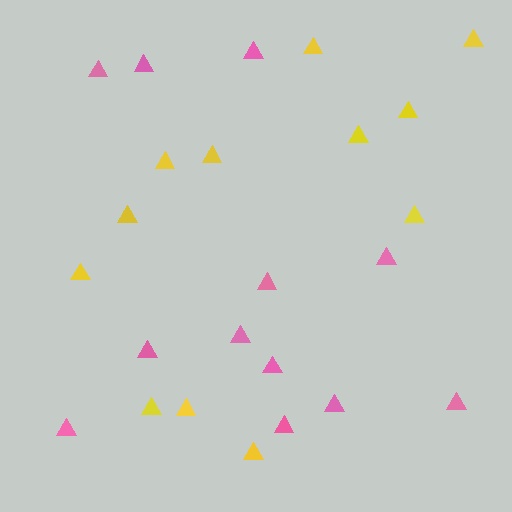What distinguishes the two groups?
There are 2 groups: one group of pink triangles (12) and one group of yellow triangles (12).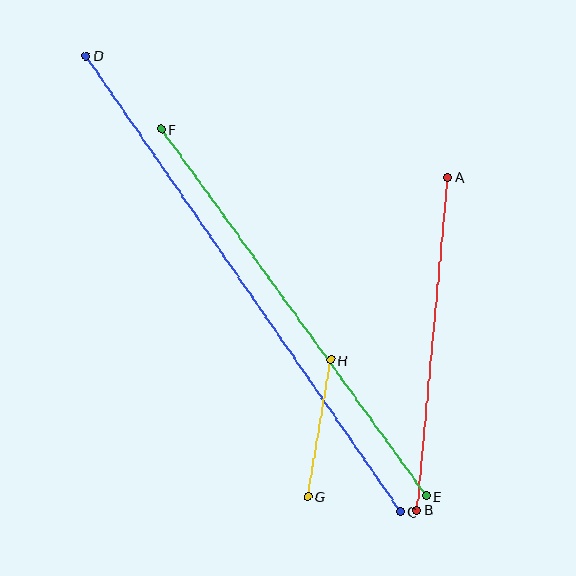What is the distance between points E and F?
The distance is approximately 453 pixels.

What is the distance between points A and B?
The distance is approximately 334 pixels.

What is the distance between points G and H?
The distance is approximately 138 pixels.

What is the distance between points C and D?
The distance is approximately 553 pixels.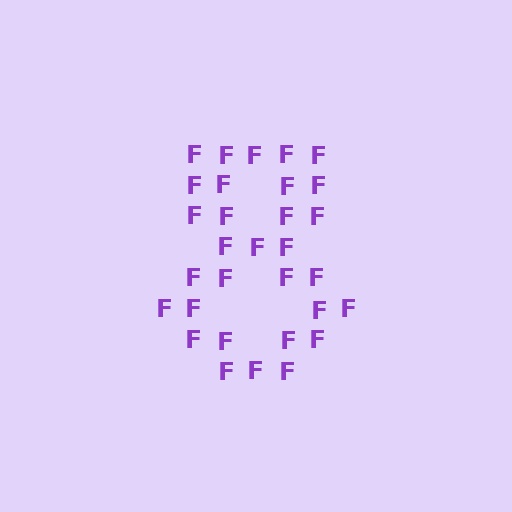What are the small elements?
The small elements are letter F's.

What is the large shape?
The large shape is the digit 8.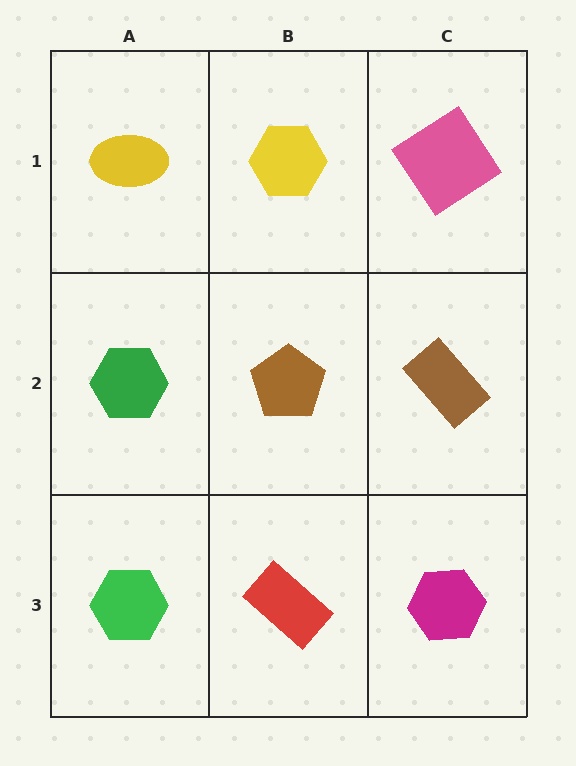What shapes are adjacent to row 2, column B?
A yellow hexagon (row 1, column B), a red rectangle (row 3, column B), a green hexagon (row 2, column A), a brown rectangle (row 2, column C).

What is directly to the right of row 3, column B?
A magenta hexagon.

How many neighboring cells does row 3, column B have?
3.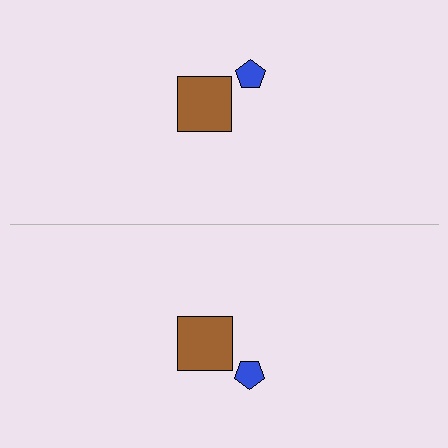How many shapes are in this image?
There are 4 shapes in this image.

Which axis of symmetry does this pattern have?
The pattern has a horizontal axis of symmetry running through the center of the image.